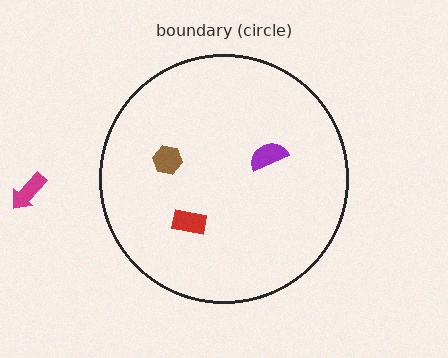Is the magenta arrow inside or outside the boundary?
Outside.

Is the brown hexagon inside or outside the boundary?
Inside.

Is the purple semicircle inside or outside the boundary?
Inside.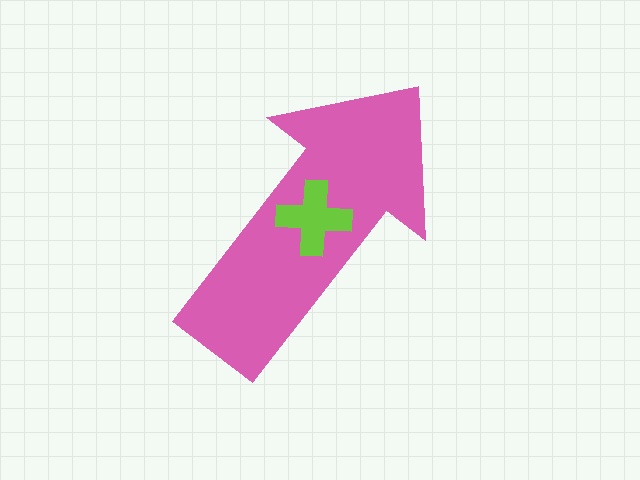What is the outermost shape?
The pink arrow.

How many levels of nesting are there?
2.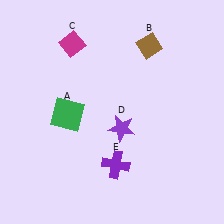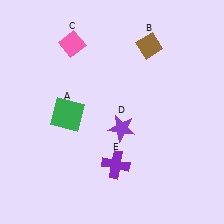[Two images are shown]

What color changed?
The diamond (C) changed from magenta in Image 1 to pink in Image 2.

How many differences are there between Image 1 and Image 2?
There is 1 difference between the two images.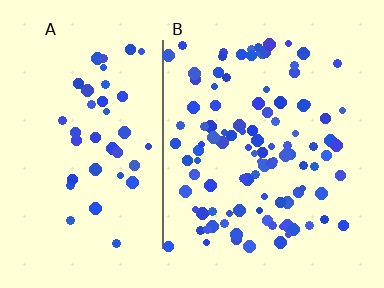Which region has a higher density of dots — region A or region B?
B (the right).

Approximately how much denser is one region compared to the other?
Approximately 2.4× — region B over region A.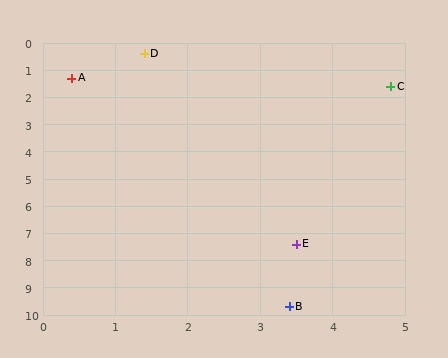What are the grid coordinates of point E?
Point E is at approximately (3.5, 7.4).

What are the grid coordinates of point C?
Point C is at approximately (4.8, 1.6).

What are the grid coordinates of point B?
Point B is at approximately (3.4, 9.7).